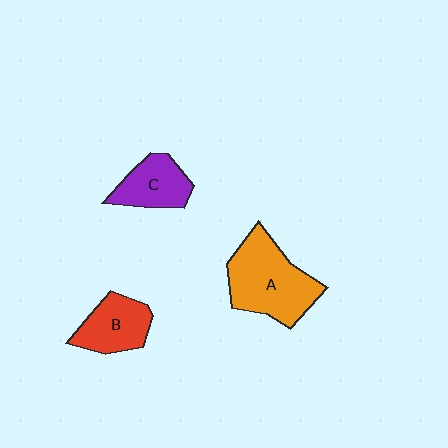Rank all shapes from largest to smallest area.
From largest to smallest: A (orange), B (red), C (purple).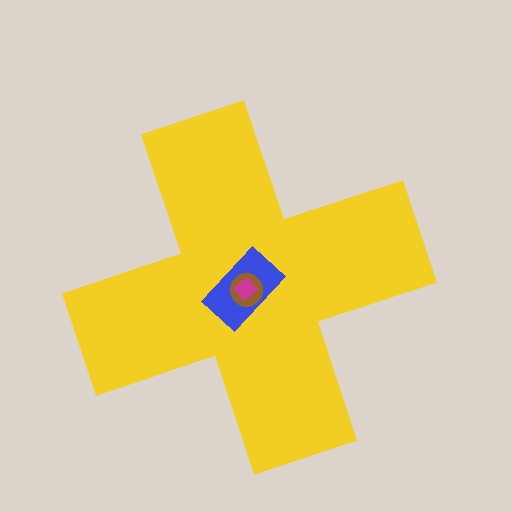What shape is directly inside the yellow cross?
The blue rectangle.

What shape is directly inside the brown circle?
The magenta diamond.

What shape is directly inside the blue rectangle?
The brown circle.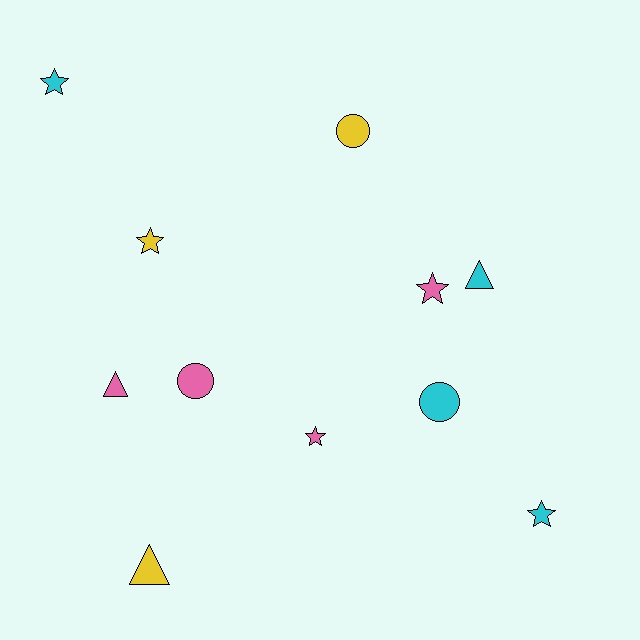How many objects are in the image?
There are 11 objects.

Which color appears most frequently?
Pink, with 4 objects.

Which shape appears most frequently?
Star, with 5 objects.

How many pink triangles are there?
There is 1 pink triangle.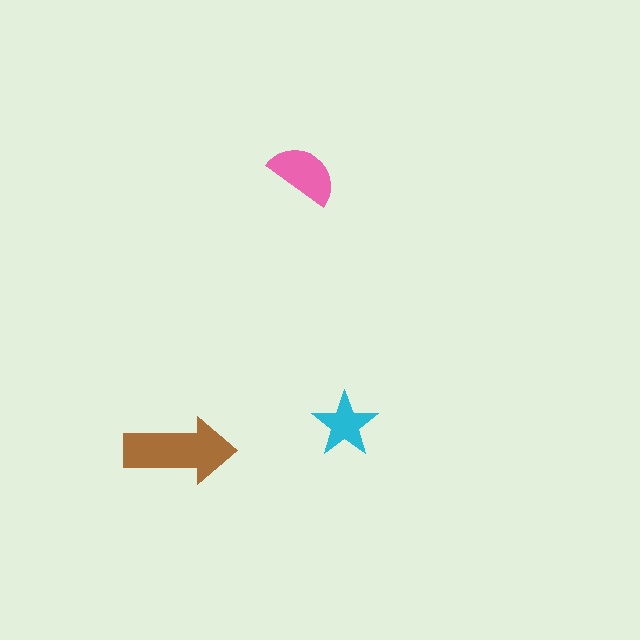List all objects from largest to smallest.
The brown arrow, the pink semicircle, the cyan star.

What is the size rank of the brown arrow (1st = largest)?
1st.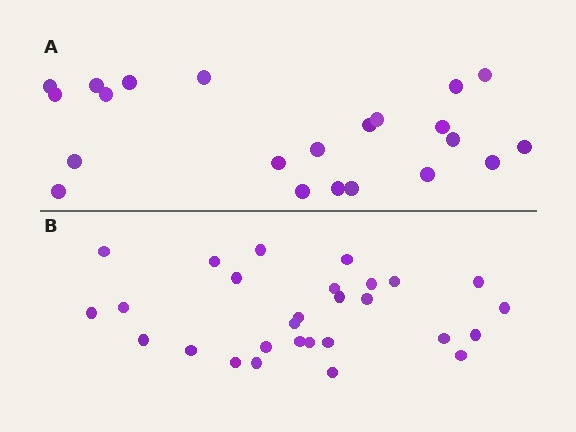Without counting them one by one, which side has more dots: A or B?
Region B (the bottom region) has more dots.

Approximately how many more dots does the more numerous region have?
Region B has about 6 more dots than region A.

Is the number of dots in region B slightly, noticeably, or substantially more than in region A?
Region B has noticeably more, but not dramatically so. The ratio is roughly 1.3 to 1.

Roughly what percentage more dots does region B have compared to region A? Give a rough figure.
About 25% more.